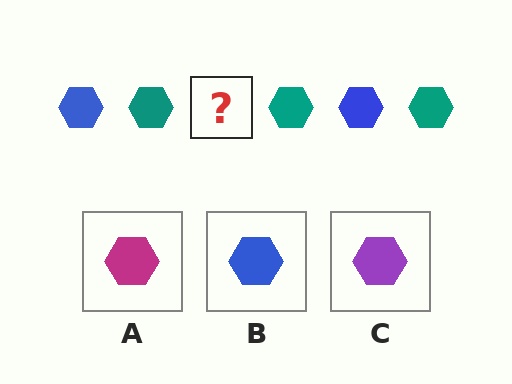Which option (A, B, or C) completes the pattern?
B.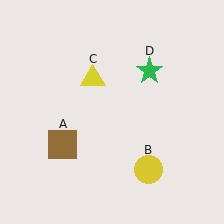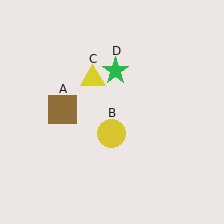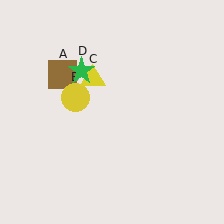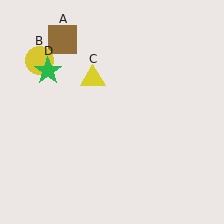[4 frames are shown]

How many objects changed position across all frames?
3 objects changed position: brown square (object A), yellow circle (object B), green star (object D).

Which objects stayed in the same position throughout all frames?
Yellow triangle (object C) remained stationary.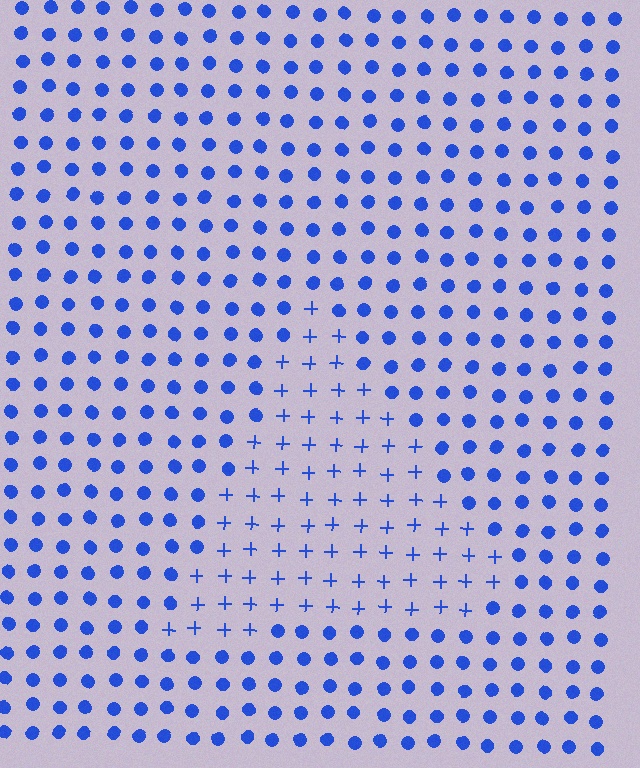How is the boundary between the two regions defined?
The boundary is defined by a change in element shape: plus signs inside vs. circles outside. All elements share the same color and spacing.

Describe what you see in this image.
The image is filled with small blue elements arranged in a uniform grid. A triangle-shaped region contains plus signs, while the surrounding area contains circles. The boundary is defined purely by the change in element shape.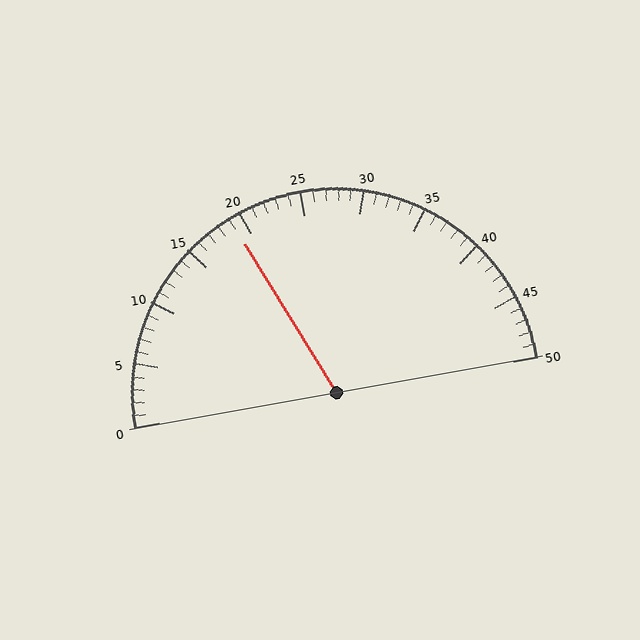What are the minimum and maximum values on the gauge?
The gauge ranges from 0 to 50.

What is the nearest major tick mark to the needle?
The nearest major tick mark is 20.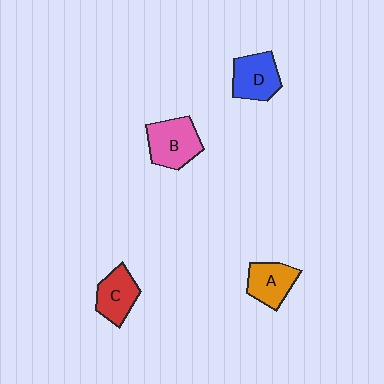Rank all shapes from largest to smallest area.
From largest to smallest: B (pink), D (blue), A (orange), C (red).